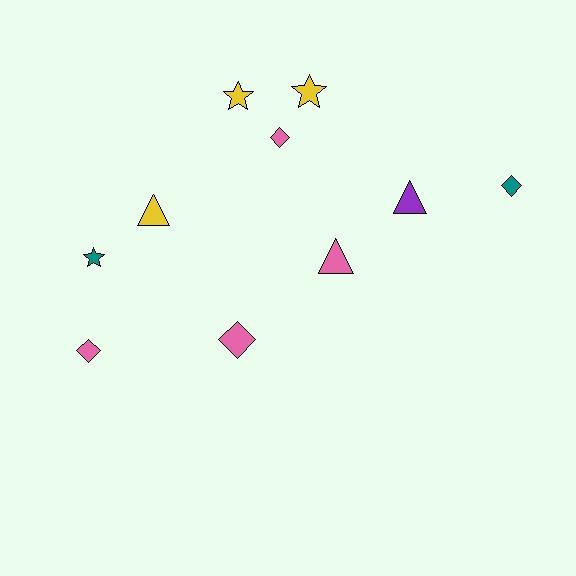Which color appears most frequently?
Pink, with 4 objects.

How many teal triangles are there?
There are no teal triangles.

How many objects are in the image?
There are 10 objects.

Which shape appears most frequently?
Diamond, with 4 objects.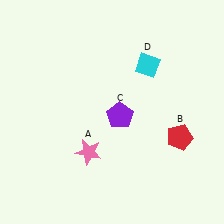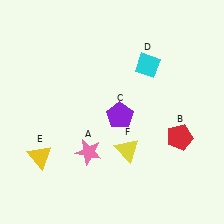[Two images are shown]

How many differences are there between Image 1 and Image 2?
There are 2 differences between the two images.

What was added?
A yellow triangle (E), a yellow triangle (F) were added in Image 2.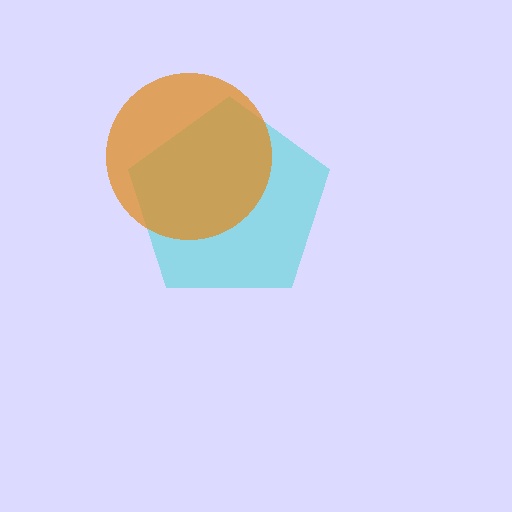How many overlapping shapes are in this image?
There are 2 overlapping shapes in the image.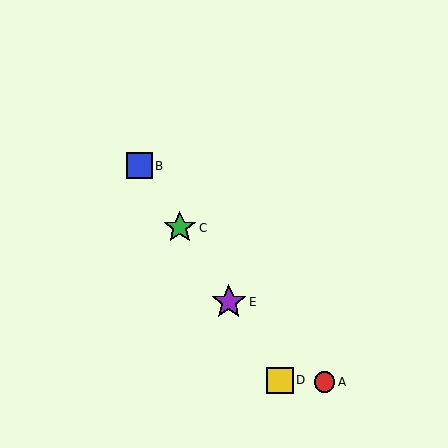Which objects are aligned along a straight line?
Objects B, C, D, E are aligned along a straight line.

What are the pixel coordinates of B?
Object B is at (139, 166).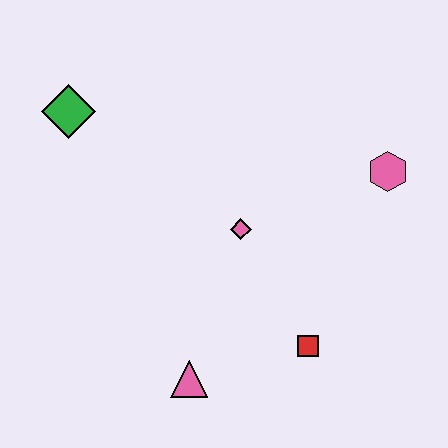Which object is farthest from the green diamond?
The red square is farthest from the green diamond.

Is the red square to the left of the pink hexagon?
Yes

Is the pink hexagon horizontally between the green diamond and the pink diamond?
No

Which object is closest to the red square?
The pink triangle is closest to the red square.